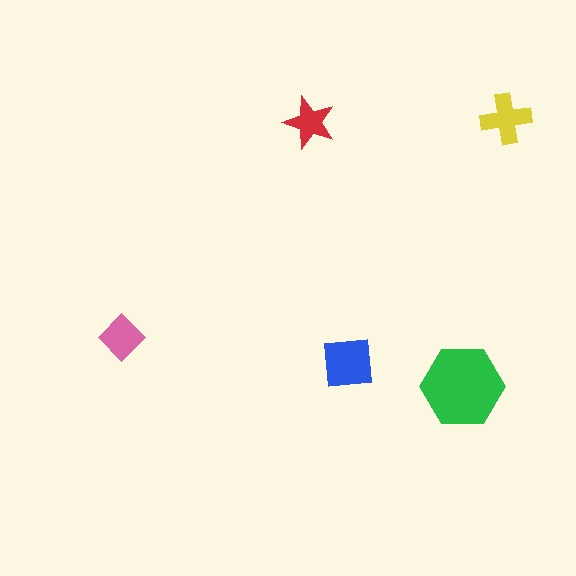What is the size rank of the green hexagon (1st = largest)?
1st.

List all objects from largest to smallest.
The green hexagon, the blue square, the yellow cross, the pink diamond, the red star.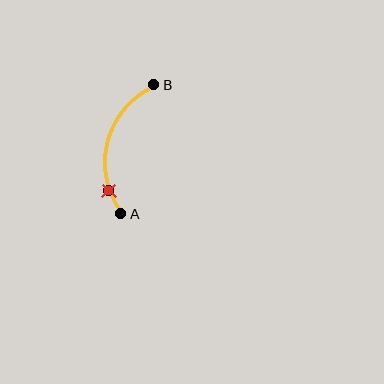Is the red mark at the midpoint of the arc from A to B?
No. The red mark lies on the arc but is closer to endpoint A. The arc midpoint would be at the point on the curve equidistant along the arc from both A and B.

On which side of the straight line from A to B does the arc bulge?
The arc bulges to the left of the straight line connecting A and B.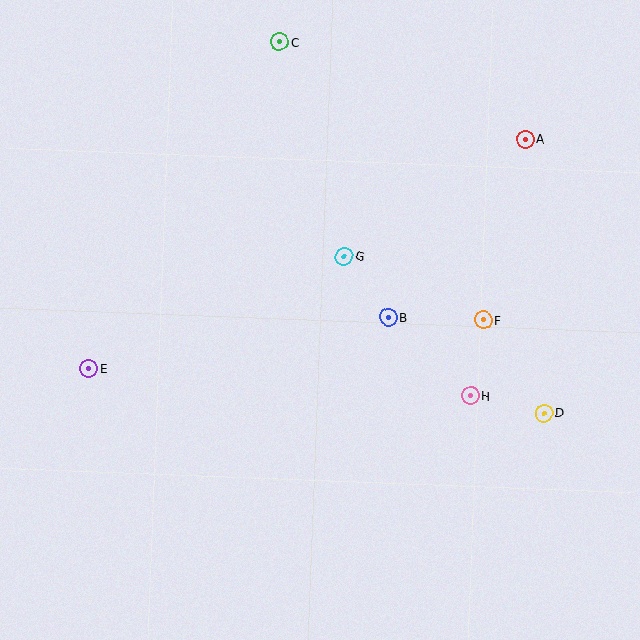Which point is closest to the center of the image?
Point G at (344, 256) is closest to the center.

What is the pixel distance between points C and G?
The distance between C and G is 224 pixels.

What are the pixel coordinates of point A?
Point A is at (525, 139).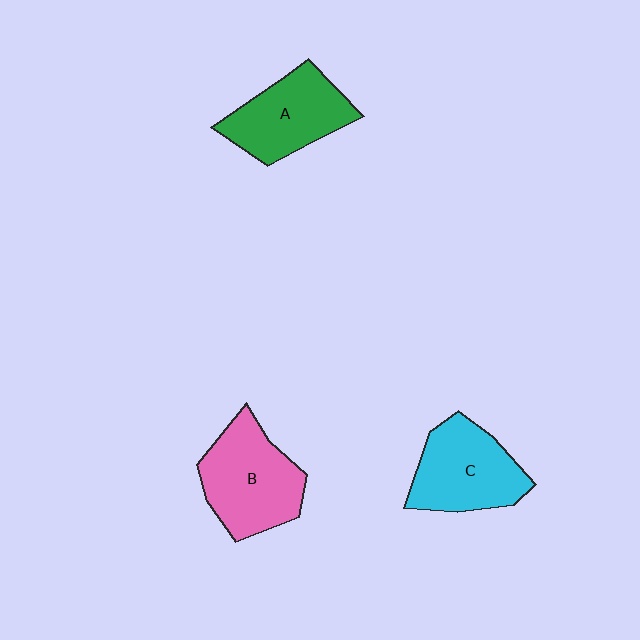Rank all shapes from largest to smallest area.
From largest to smallest: B (pink), C (cyan), A (green).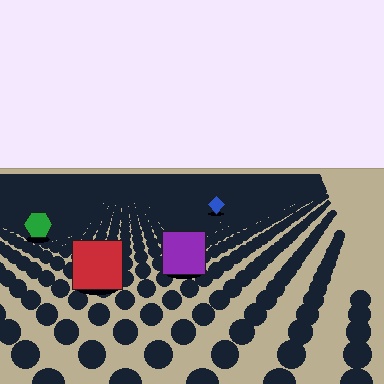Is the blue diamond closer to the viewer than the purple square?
No. The purple square is closer — you can tell from the texture gradient: the ground texture is coarser near it.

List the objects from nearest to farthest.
From nearest to farthest: the red square, the purple square, the green hexagon, the blue diamond.